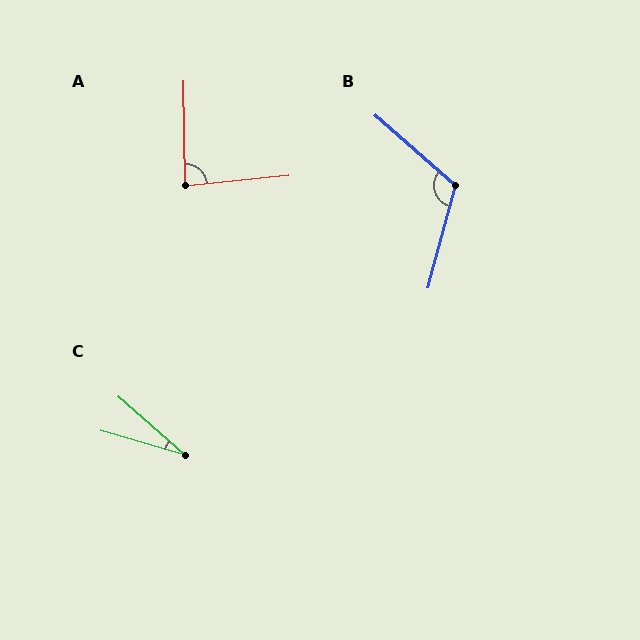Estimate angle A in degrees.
Approximately 85 degrees.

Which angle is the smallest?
C, at approximately 25 degrees.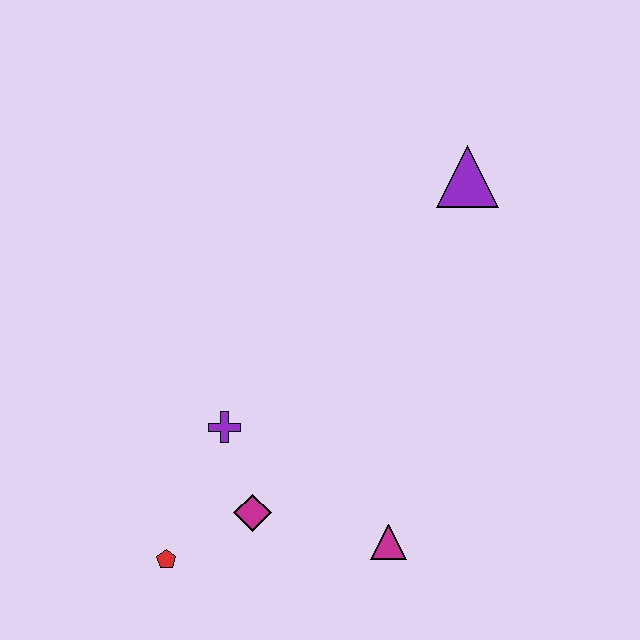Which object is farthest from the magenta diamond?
The purple triangle is farthest from the magenta diamond.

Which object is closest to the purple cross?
The magenta diamond is closest to the purple cross.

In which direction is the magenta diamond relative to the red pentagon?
The magenta diamond is to the right of the red pentagon.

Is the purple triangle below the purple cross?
No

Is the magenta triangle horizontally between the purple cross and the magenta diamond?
No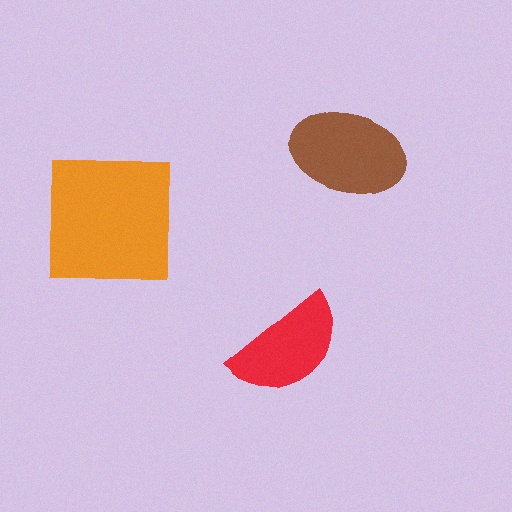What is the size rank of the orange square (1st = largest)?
1st.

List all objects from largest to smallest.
The orange square, the brown ellipse, the red semicircle.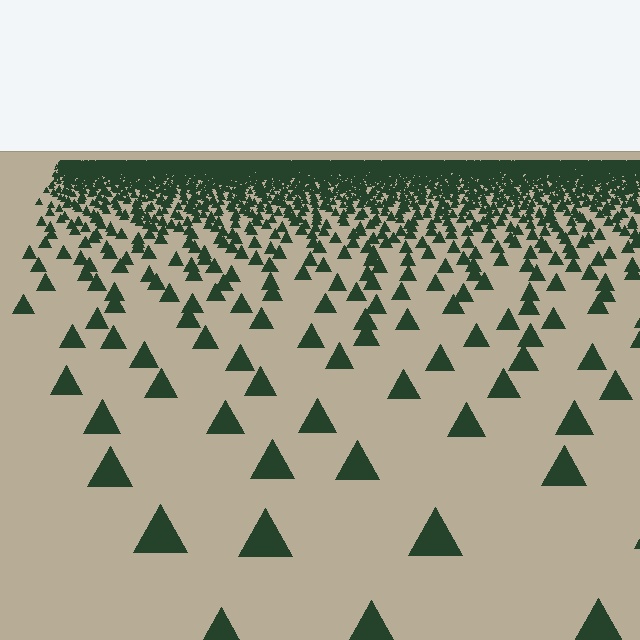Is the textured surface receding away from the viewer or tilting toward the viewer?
The surface is receding away from the viewer. Texture elements get smaller and denser toward the top.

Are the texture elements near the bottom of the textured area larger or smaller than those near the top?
Larger. Near the bottom, elements are closer to the viewer and appear at a bigger on-screen size.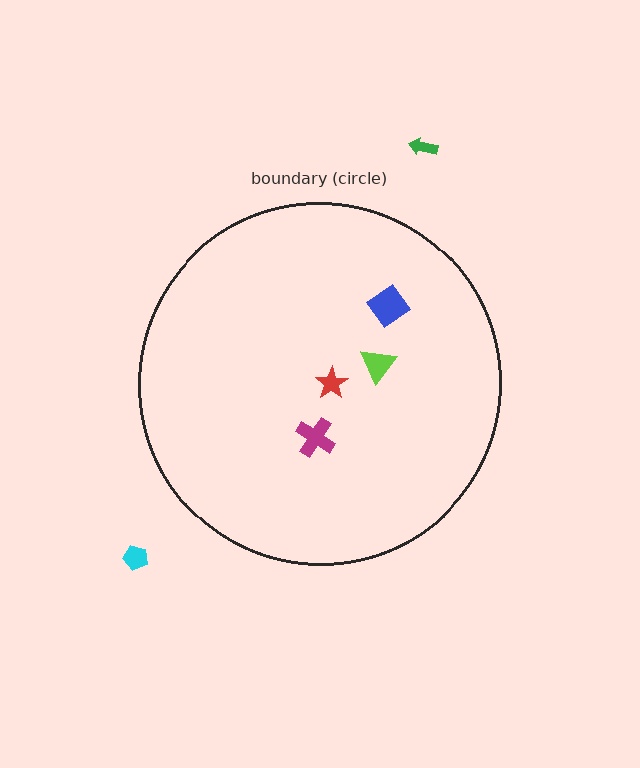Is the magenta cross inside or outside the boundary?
Inside.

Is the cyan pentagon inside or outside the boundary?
Outside.